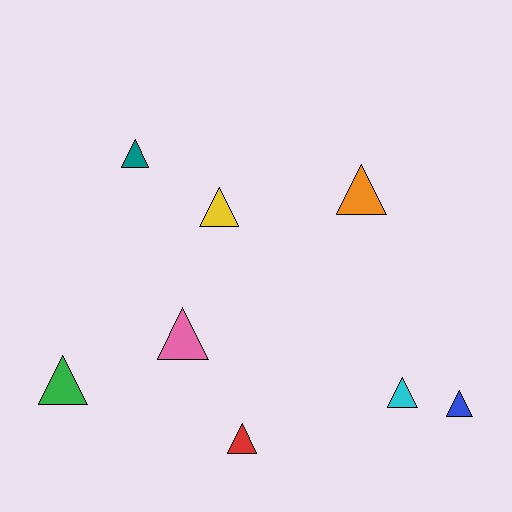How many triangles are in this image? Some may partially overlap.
There are 8 triangles.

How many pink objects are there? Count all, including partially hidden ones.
There is 1 pink object.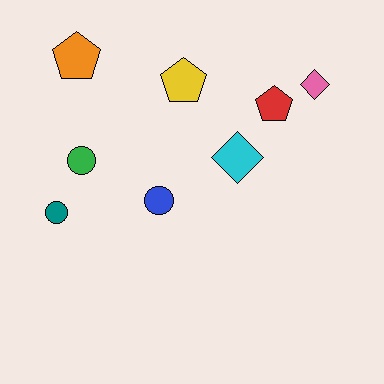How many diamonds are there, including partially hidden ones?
There are 2 diamonds.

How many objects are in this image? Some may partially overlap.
There are 8 objects.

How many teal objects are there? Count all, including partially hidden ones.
There is 1 teal object.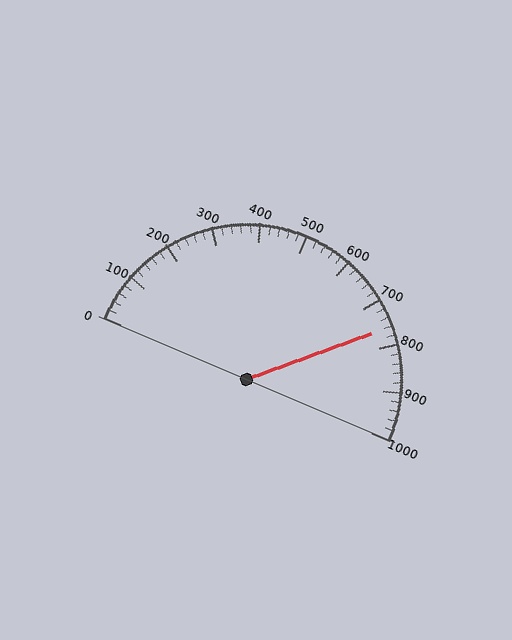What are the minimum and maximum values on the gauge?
The gauge ranges from 0 to 1000.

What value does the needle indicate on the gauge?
The needle indicates approximately 760.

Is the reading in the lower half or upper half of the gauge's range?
The reading is in the upper half of the range (0 to 1000).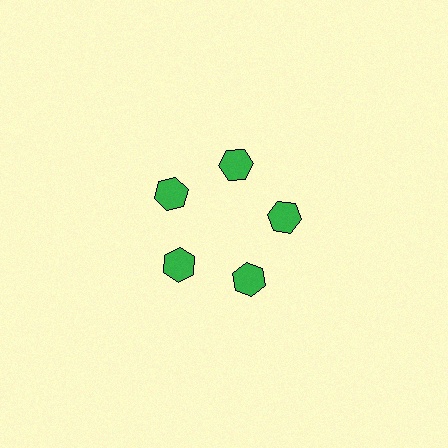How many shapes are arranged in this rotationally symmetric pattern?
There are 5 shapes, arranged in 5 groups of 1.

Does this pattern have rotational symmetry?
Yes, this pattern has 5-fold rotational symmetry. It looks the same after rotating 72 degrees around the center.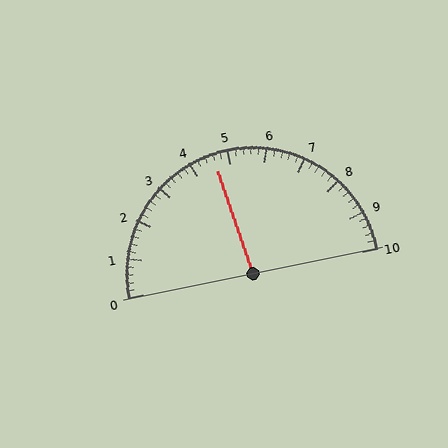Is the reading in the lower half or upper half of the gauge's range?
The reading is in the lower half of the range (0 to 10).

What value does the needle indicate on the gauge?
The needle indicates approximately 4.6.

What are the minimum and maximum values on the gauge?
The gauge ranges from 0 to 10.